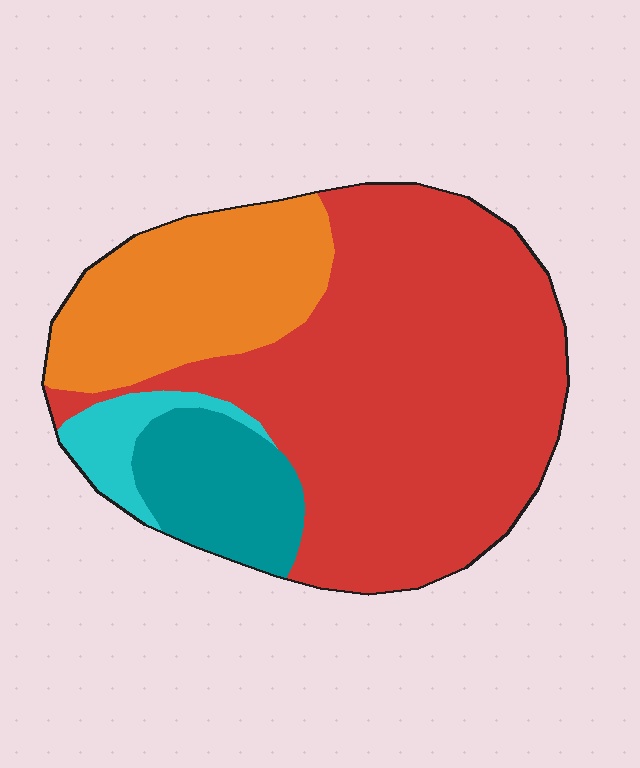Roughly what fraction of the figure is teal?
Teal covers about 10% of the figure.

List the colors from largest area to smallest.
From largest to smallest: red, orange, teal, cyan.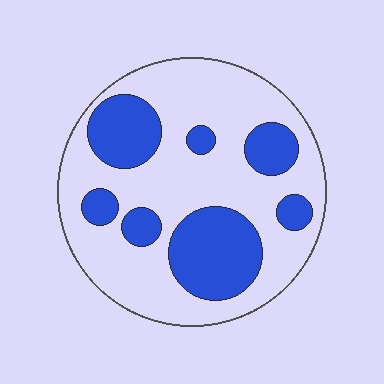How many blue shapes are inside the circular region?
7.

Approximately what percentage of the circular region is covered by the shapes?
Approximately 30%.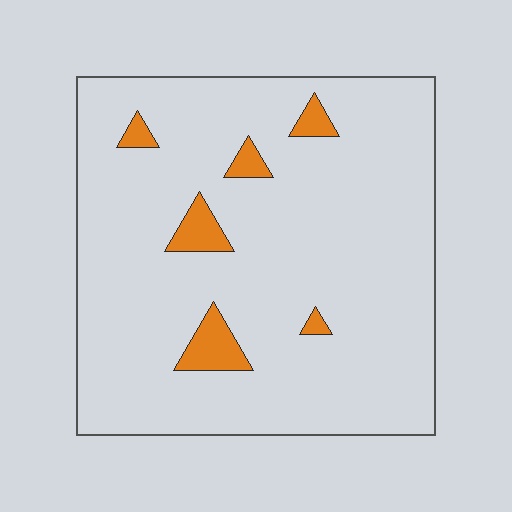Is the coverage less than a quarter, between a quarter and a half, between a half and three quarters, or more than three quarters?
Less than a quarter.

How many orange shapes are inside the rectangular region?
6.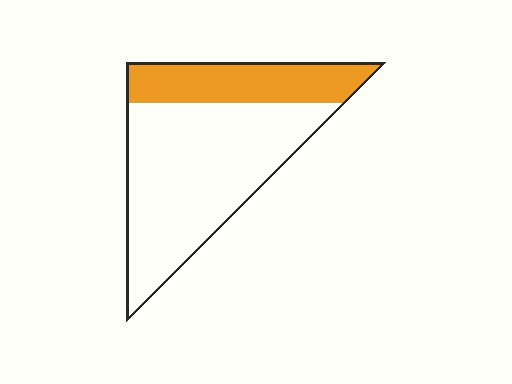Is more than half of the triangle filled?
No.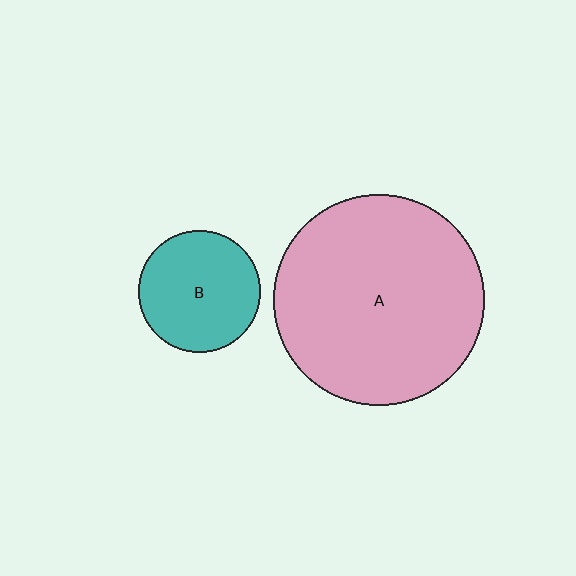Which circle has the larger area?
Circle A (pink).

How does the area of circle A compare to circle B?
Approximately 3.0 times.